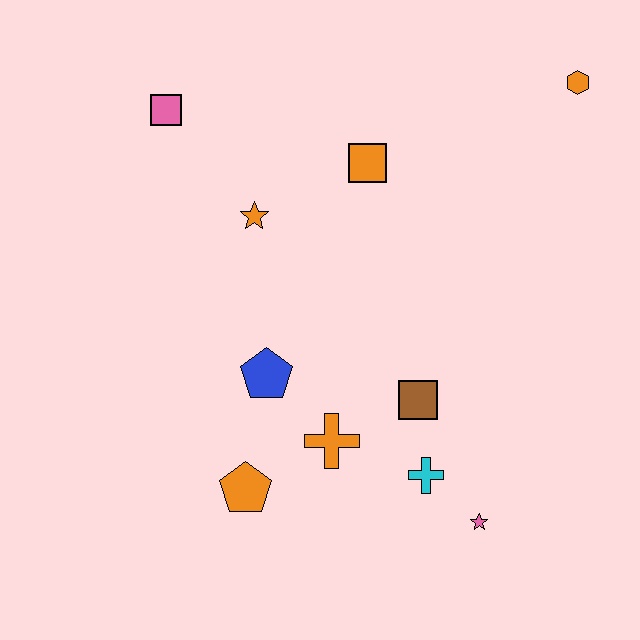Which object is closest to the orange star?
The orange square is closest to the orange star.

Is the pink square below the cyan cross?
No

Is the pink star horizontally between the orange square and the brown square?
No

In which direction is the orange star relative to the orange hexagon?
The orange star is to the left of the orange hexagon.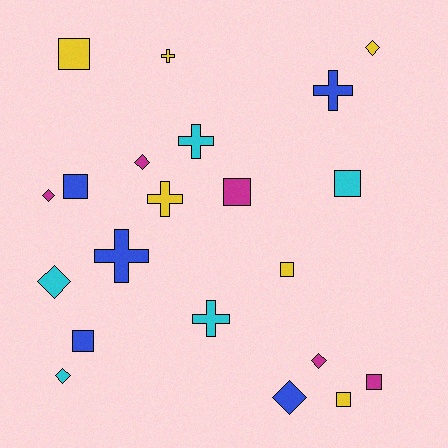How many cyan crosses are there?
There are 2 cyan crosses.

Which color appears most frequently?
Yellow, with 6 objects.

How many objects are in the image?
There are 21 objects.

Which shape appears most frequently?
Square, with 8 objects.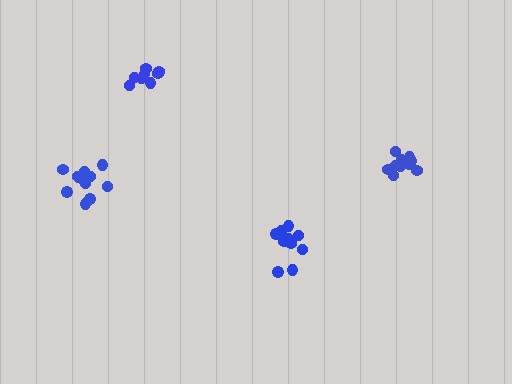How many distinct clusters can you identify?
There are 4 distinct clusters.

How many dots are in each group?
Group 1: 11 dots, Group 2: 11 dots, Group 3: 8 dots, Group 4: 12 dots (42 total).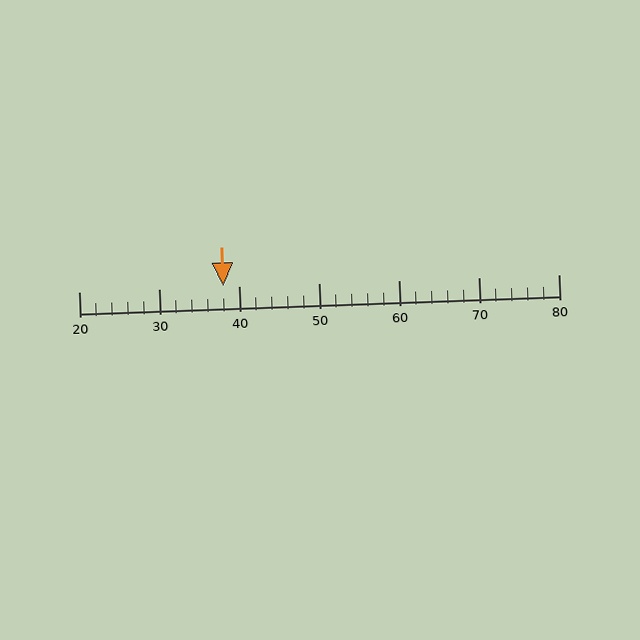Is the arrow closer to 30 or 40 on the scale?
The arrow is closer to 40.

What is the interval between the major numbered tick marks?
The major tick marks are spaced 10 units apart.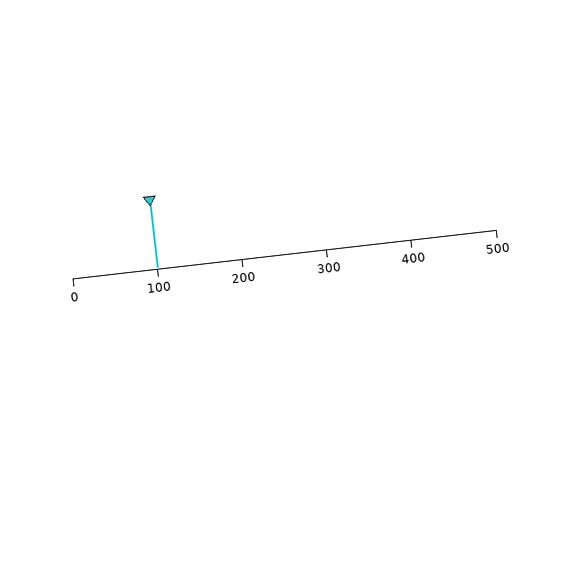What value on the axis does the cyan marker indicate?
The marker indicates approximately 100.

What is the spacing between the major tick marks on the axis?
The major ticks are spaced 100 apart.